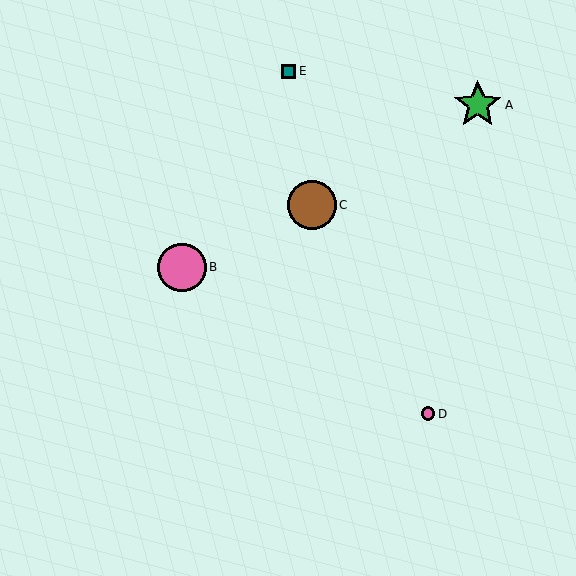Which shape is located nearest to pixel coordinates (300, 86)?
The teal square (labeled E) at (289, 71) is nearest to that location.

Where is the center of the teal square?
The center of the teal square is at (289, 71).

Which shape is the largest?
The pink circle (labeled B) is the largest.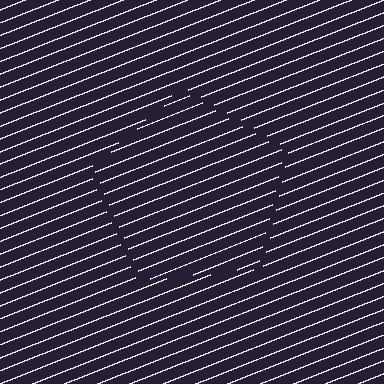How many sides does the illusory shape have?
5 sides — the line-ends trace a pentagon.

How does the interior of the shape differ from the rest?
The interior of the shape contains the same grating, shifted by half a period — the contour is defined by the phase discontinuity where line-ends from the inner and outer gratings abut.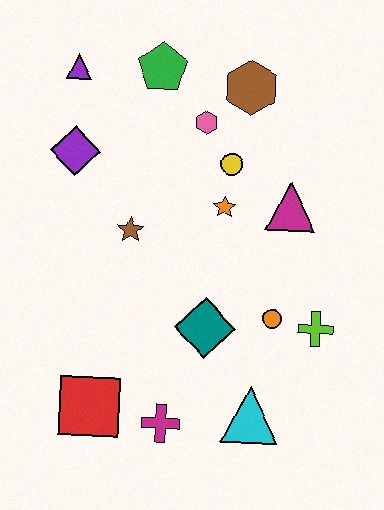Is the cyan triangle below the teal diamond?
Yes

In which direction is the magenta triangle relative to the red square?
The magenta triangle is above the red square.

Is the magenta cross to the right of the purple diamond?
Yes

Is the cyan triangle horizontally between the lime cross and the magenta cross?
Yes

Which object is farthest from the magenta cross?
The purple triangle is farthest from the magenta cross.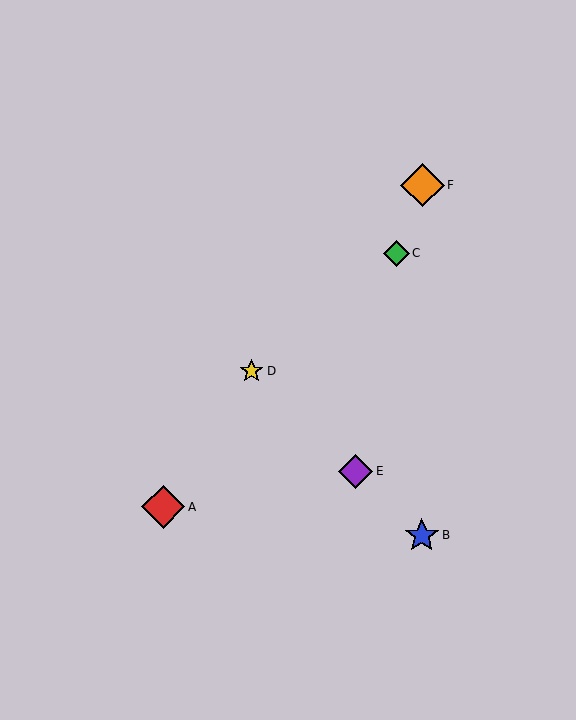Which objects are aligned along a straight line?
Objects B, D, E are aligned along a straight line.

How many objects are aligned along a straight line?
3 objects (B, D, E) are aligned along a straight line.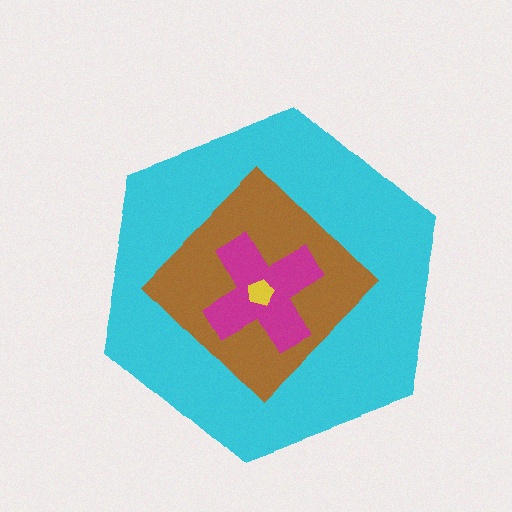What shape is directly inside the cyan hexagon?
The brown diamond.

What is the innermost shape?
The yellow pentagon.